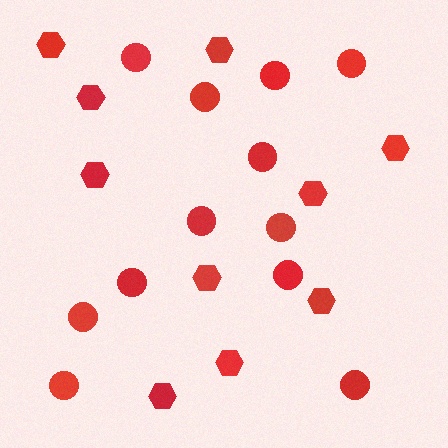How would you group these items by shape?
There are 2 groups: one group of hexagons (10) and one group of circles (12).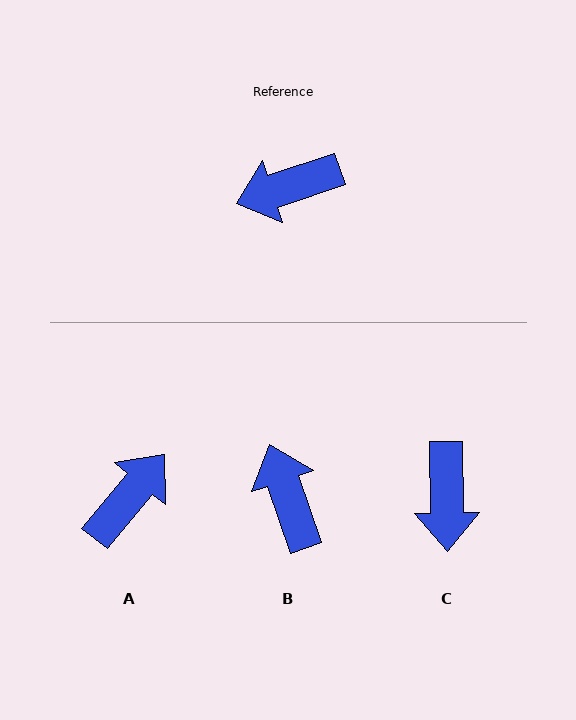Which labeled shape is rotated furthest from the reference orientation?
A, about 148 degrees away.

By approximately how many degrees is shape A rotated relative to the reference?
Approximately 148 degrees clockwise.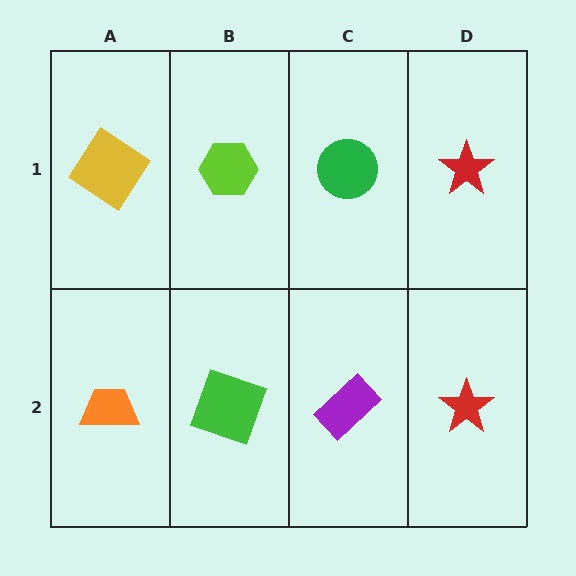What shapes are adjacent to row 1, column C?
A purple rectangle (row 2, column C), a lime hexagon (row 1, column B), a red star (row 1, column D).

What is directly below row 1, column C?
A purple rectangle.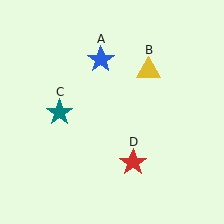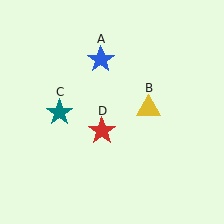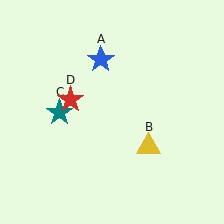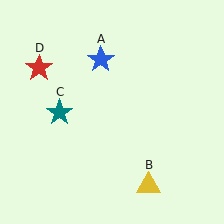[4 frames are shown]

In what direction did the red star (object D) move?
The red star (object D) moved up and to the left.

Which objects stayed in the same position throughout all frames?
Blue star (object A) and teal star (object C) remained stationary.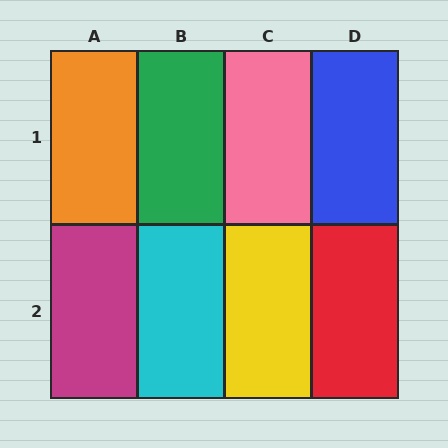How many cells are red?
1 cell is red.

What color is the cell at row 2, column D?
Red.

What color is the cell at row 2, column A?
Magenta.